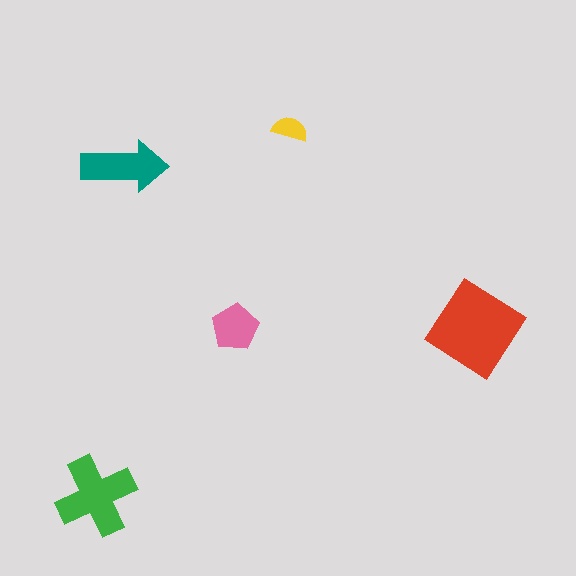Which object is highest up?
The yellow semicircle is topmost.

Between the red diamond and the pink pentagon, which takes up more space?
The red diamond.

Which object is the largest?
The red diamond.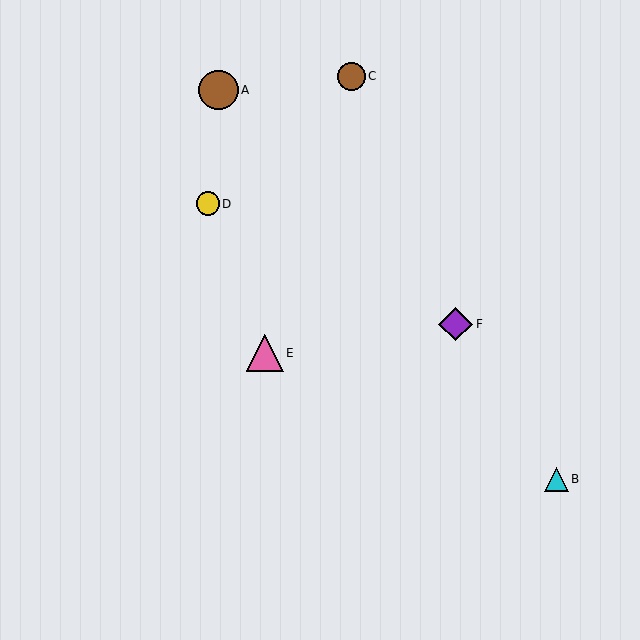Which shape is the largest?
The brown circle (labeled A) is the largest.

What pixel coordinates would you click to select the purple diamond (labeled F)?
Click at (456, 324) to select the purple diamond F.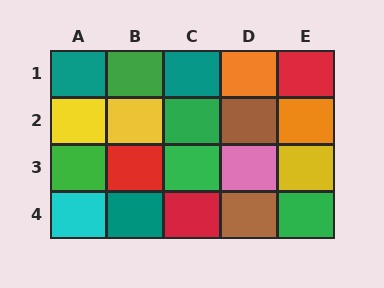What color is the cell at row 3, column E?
Yellow.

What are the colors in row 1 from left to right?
Teal, green, teal, orange, red.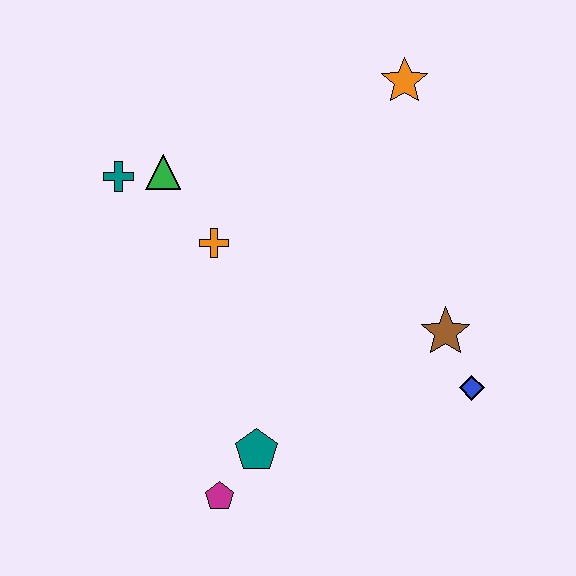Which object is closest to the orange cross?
The green triangle is closest to the orange cross.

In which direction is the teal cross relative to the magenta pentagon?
The teal cross is above the magenta pentagon.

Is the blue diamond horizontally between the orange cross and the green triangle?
No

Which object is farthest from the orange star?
The magenta pentagon is farthest from the orange star.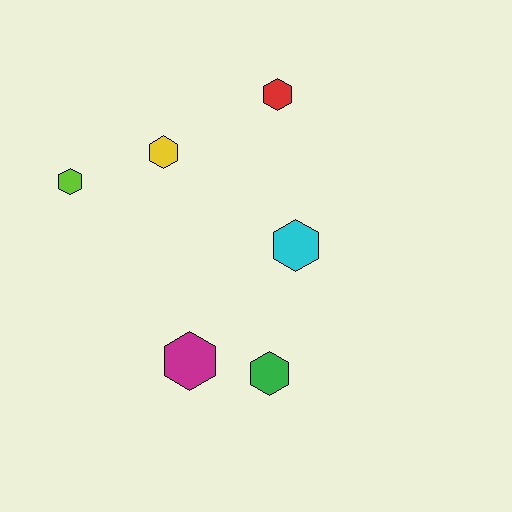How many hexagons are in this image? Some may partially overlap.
There are 6 hexagons.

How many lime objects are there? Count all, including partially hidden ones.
There is 1 lime object.